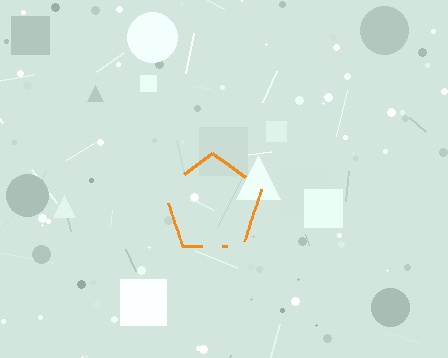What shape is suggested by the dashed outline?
The dashed outline suggests a pentagon.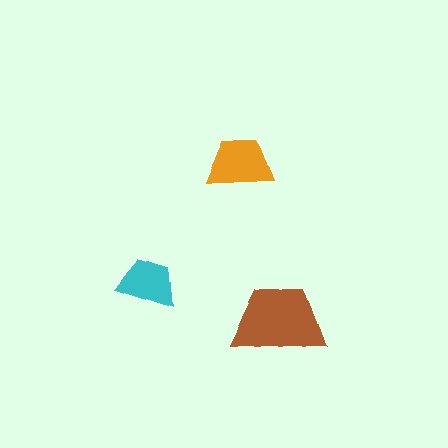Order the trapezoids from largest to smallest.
the brown one, the orange one, the cyan one.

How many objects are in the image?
There are 3 objects in the image.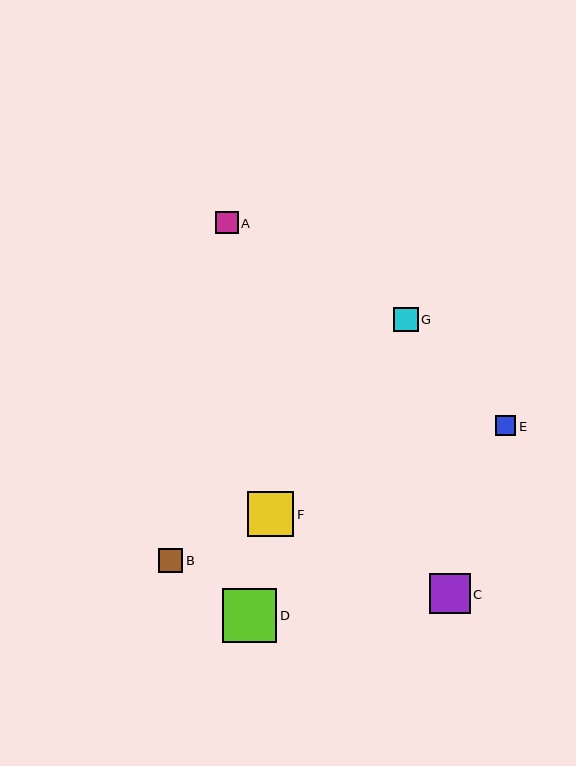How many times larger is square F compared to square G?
Square F is approximately 1.9 times the size of square G.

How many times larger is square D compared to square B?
Square D is approximately 2.2 times the size of square B.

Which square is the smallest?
Square E is the smallest with a size of approximately 20 pixels.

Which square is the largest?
Square D is the largest with a size of approximately 54 pixels.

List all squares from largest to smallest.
From largest to smallest: D, F, C, G, B, A, E.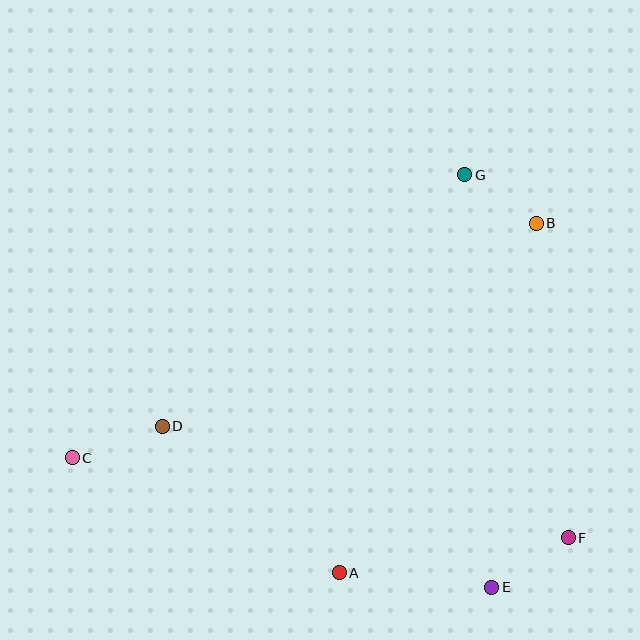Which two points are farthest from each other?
Points B and C are farthest from each other.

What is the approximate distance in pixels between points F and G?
The distance between F and G is approximately 377 pixels.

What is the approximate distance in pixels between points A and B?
The distance between A and B is approximately 402 pixels.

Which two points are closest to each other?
Points B and G are closest to each other.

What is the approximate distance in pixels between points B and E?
The distance between B and E is approximately 367 pixels.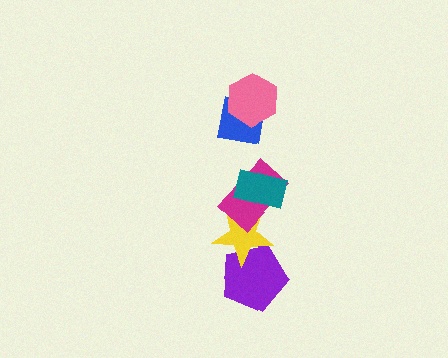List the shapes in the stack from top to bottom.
From top to bottom: the pink hexagon, the blue square, the teal rectangle, the magenta rectangle, the yellow star, the purple pentagon.